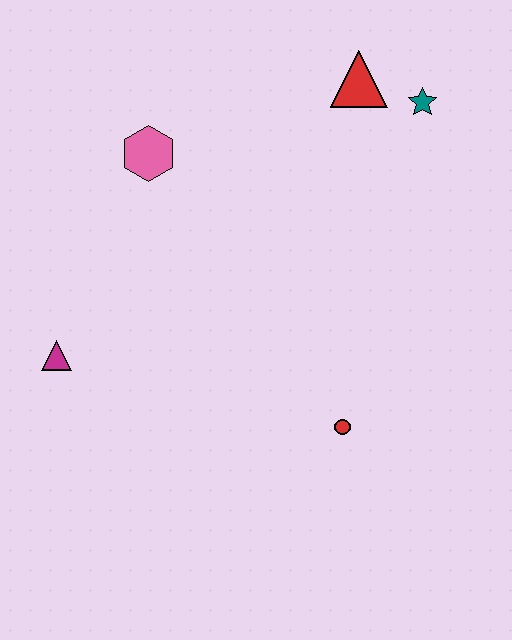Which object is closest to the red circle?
The magenta triangle is closest to the red circle.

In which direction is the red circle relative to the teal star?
The red circle is below the teal star.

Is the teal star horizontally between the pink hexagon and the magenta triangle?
No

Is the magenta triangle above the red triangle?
No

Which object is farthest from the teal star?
The magenta triangle is farthest from the teal star.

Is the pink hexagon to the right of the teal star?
No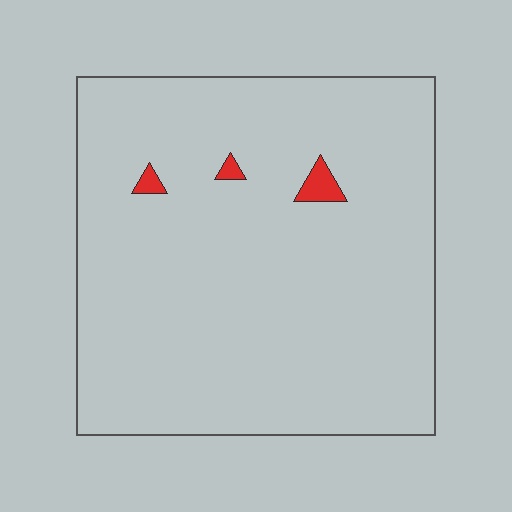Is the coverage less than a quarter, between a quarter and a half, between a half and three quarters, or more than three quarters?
Less than a quarter.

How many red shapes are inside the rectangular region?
3.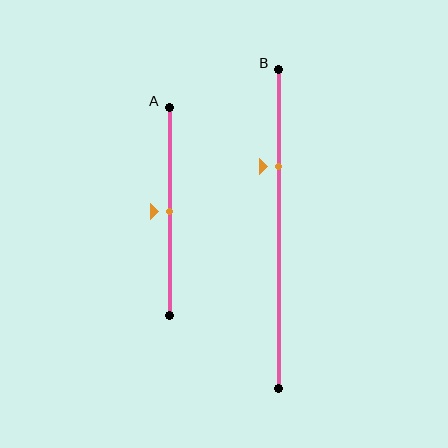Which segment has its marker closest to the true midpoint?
Segment A has its marker closest to the true midpoint.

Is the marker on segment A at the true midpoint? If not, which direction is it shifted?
Yes, the marker on segment A is at the true midpoint.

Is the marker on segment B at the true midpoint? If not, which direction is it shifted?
No, the marker on segment B is shifted upward by about 19% of the segment length.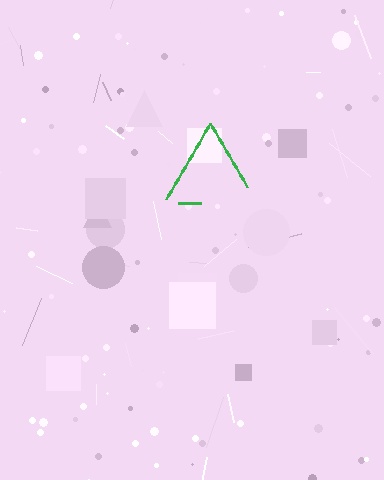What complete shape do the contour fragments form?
The contour fragments form a triangle.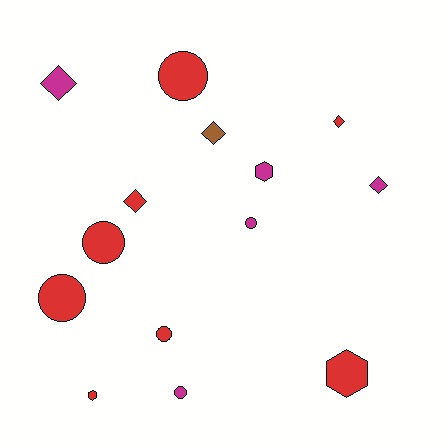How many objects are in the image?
There are 14 objects.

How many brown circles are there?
There are no brown circles.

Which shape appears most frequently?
Circle, with 6 objects.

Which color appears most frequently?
Red, with 8 objects.